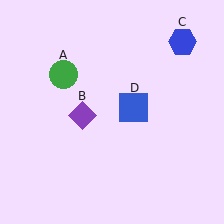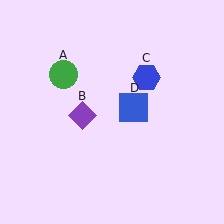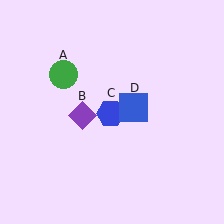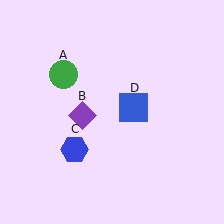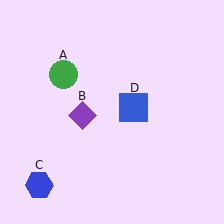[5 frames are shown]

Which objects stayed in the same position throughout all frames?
Green circle (object A) and purple diamond (object B) and blue square (object D) remained stationary.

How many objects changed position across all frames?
1 object changed position: blue hexagon (object C).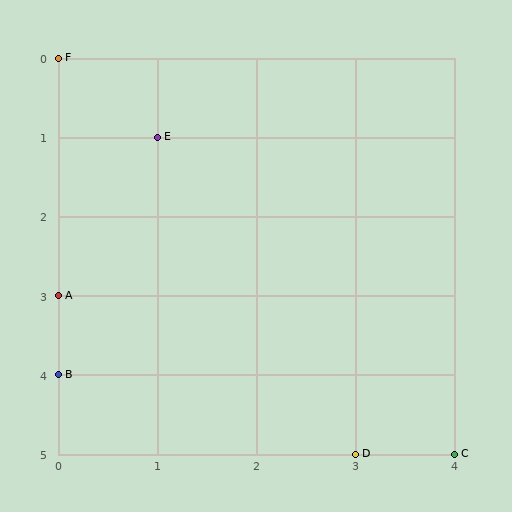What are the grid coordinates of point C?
Point C is at grid coordinates (4, 5).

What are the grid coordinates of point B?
Point B is at grid coordinates (0, 4).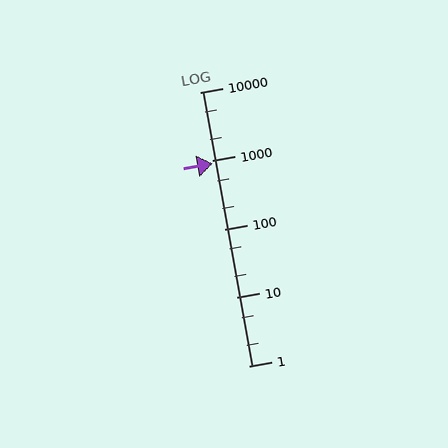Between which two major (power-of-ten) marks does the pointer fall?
The pointer is between 100 and 1000.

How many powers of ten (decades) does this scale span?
The scale spans 4 decades, from 1 to 10000.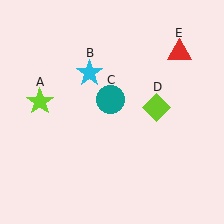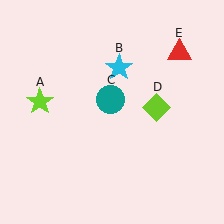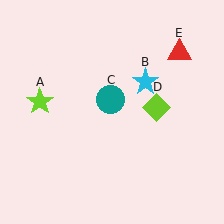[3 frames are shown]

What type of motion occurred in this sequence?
The cyan star (object B) rotated clockwise around the center of the scene.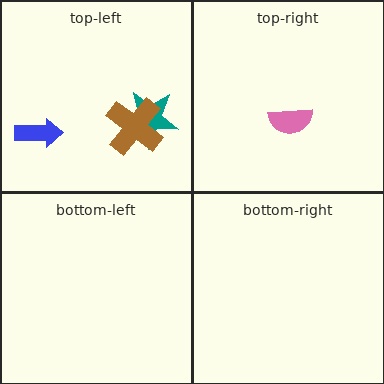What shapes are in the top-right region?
The pink semicircle.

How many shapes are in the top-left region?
3.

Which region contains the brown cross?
The top-left region.